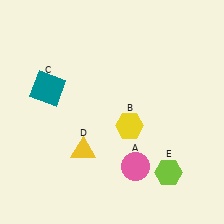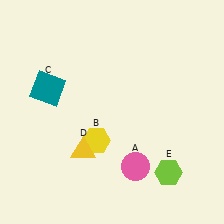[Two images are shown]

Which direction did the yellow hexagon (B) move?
The yellow hexagon (B) moved left.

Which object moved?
The yellow hexagon (B) moved left.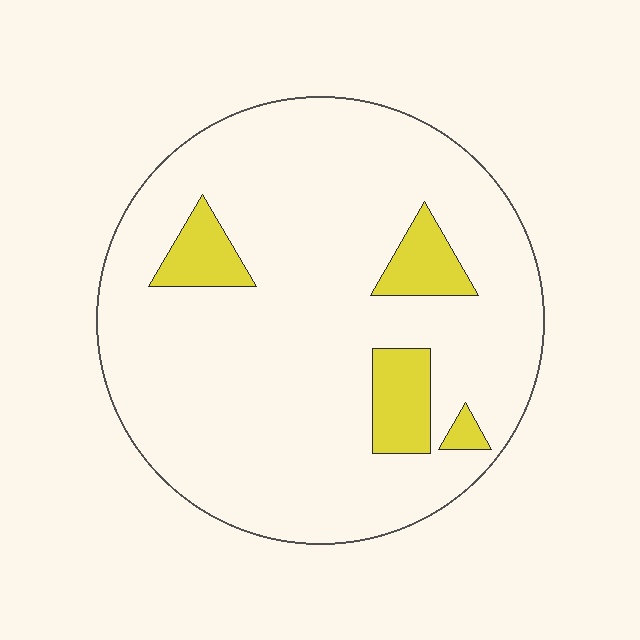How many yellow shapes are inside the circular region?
4.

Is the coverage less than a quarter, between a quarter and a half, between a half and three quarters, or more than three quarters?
Less than a quarter.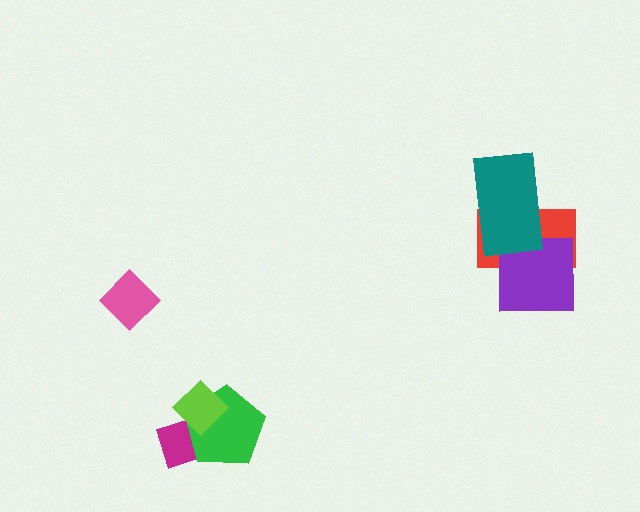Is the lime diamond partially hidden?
No, no other shape covers it.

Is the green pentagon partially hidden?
Yes, it is partially covered by another shape.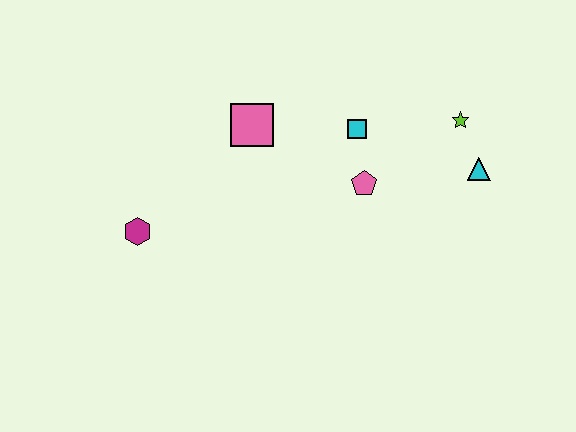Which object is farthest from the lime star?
The magenta hexagon is farthest from the lime star.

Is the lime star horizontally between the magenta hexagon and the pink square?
No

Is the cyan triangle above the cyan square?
No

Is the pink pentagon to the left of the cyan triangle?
Yes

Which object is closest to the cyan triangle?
The lime star is closest to the cyan triangle.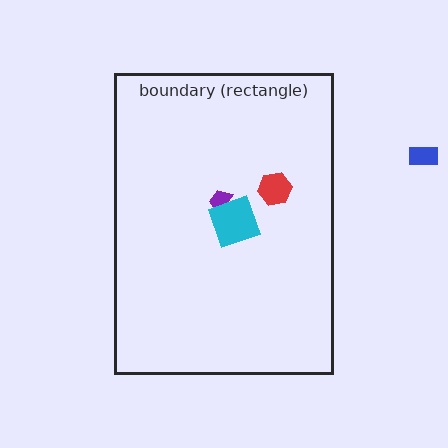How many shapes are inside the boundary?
3 inside, 1 outside.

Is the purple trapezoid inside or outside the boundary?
Inside.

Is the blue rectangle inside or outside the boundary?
Outside.